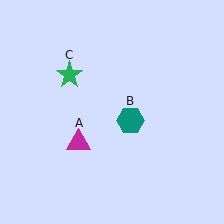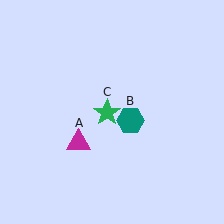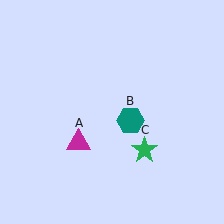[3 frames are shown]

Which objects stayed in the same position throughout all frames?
Magenta triangle (object A) and teal hexagon (object B) remained stationary.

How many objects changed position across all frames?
1 object changed position: green star (object C).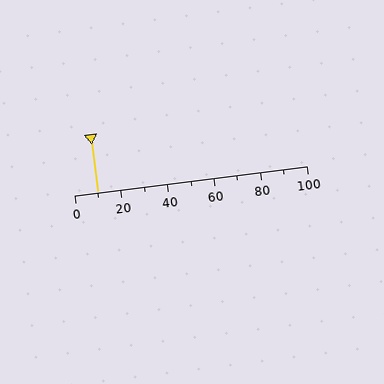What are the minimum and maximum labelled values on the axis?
The axis runs from 0 to 100.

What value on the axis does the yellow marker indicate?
The marker indicates approximately 10.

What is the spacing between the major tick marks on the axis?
The major ticks are spaced 20 apart.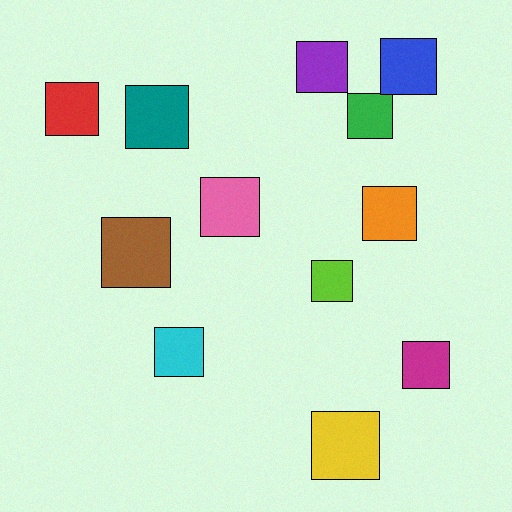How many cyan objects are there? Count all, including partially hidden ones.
There is 1 cyan object.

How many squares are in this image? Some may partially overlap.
There are 12 squares.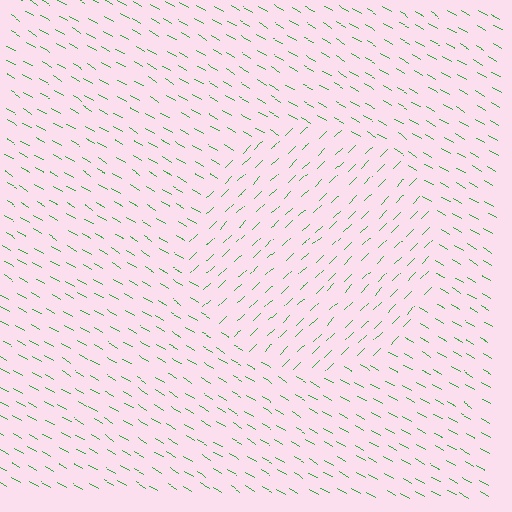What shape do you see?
I see a circle.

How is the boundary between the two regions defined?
The boundary is defined purely by a change in line orientation (approximately 76 degrees difference). All lines are the same color and thickness.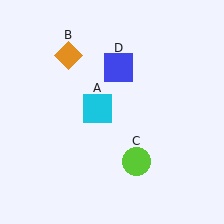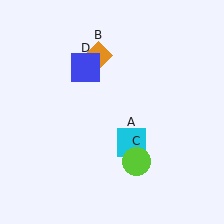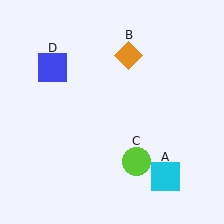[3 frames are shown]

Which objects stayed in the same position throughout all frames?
Lime circle (object C) remained stationary.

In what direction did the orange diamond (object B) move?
The orange diamond (object B) moved right.